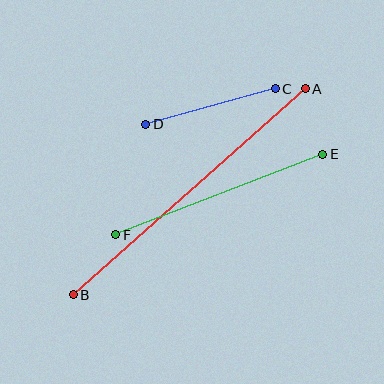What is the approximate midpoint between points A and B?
The midpoint is at approximately (189, 192) pixels.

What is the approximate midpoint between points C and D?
The midpoint is at approximately (211, 107) pixels.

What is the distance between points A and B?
The distance is approximately 310 pixels.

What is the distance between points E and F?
The distance is approximately 222 pixels.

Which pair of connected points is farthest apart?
Points A and B are farthest apart.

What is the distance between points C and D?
The distance is approximately 134 pixels.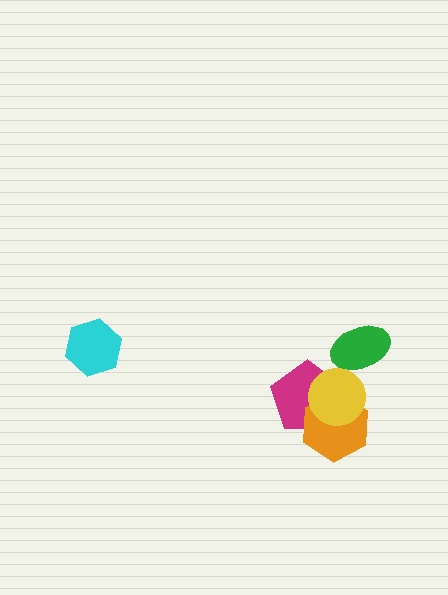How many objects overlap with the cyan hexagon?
0 objects overlap with the cyan hexagon.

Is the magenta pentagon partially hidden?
Yes, it is partially covered by another shape.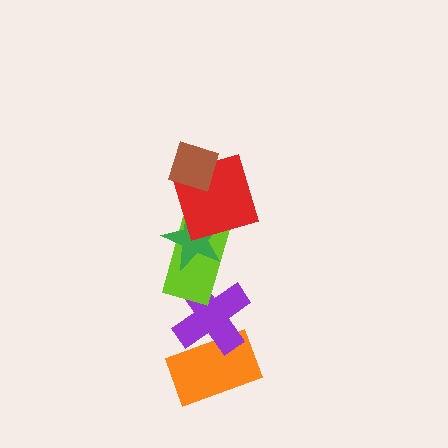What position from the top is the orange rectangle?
The orange rectangle is 6th from the top.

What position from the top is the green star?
The green star is 3rd from the top.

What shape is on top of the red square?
The brown diamond is on top of the red square.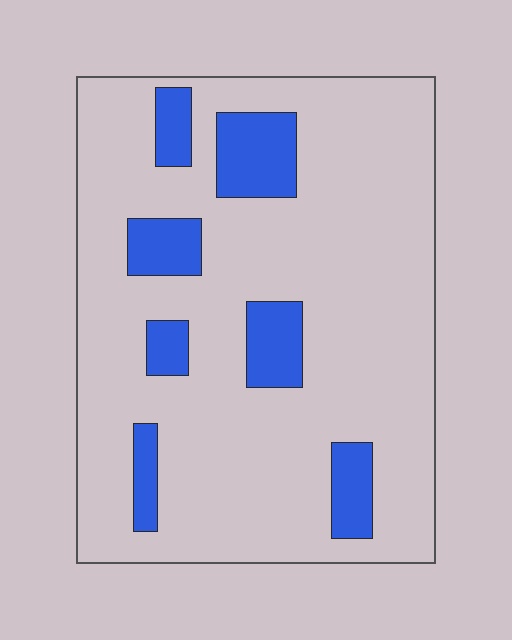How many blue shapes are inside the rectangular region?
7.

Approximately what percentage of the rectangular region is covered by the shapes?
Approximately 15%.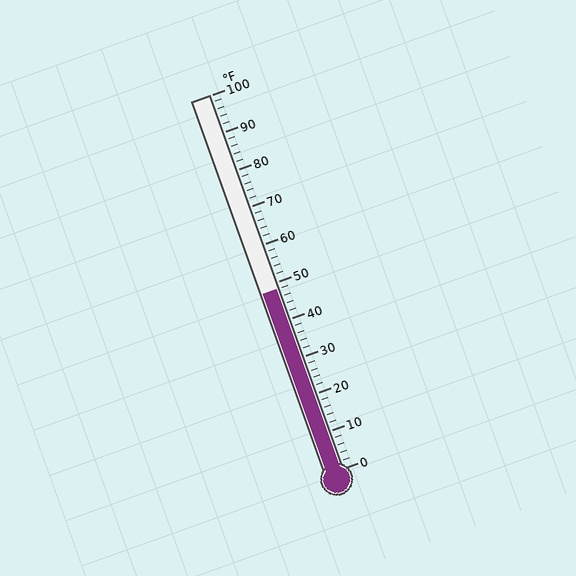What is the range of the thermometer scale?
The thermometer scale ranges from 0°F to 100°F.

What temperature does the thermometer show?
The thermometer shows approximately 48°F.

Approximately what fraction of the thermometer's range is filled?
The thermometer is filled to approximately 50% of its range.